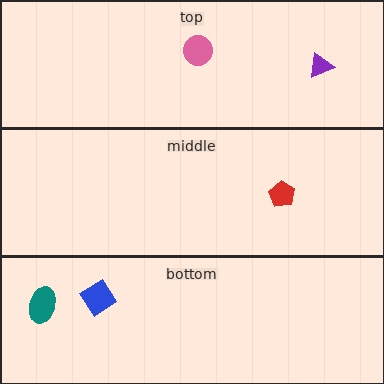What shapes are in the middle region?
The red pentagon.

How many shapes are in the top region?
2.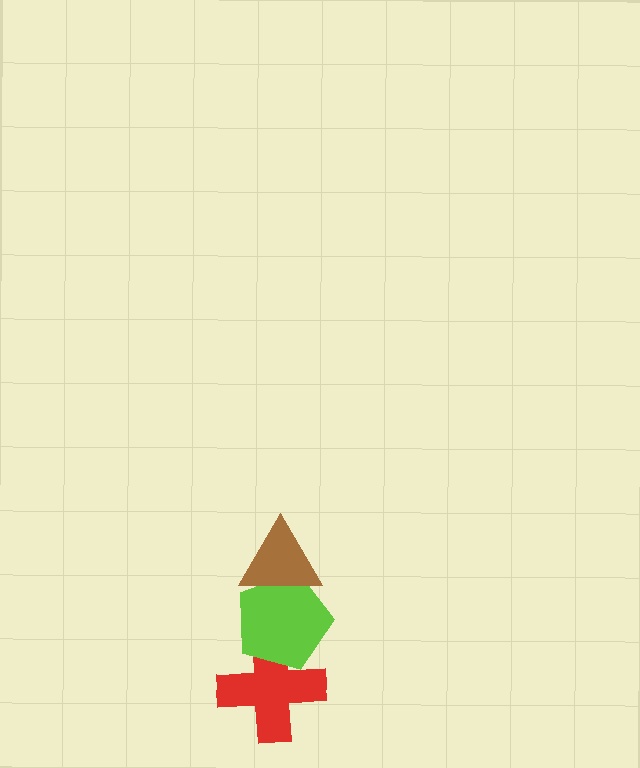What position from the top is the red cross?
The red cross is 3rd from the top.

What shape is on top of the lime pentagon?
The brown triangle is on top of the lime pentagon.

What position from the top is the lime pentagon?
The lime pentagon is 2nd from the top.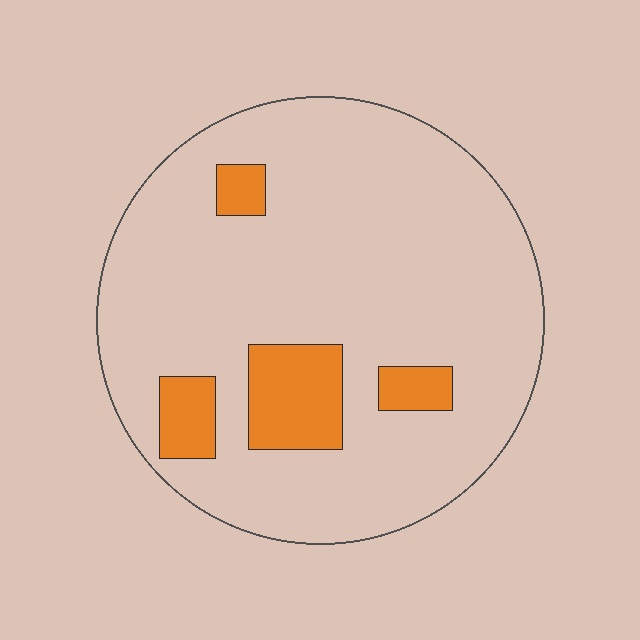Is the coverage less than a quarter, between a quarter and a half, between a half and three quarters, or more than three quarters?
Less than a quarter.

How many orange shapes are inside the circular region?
4.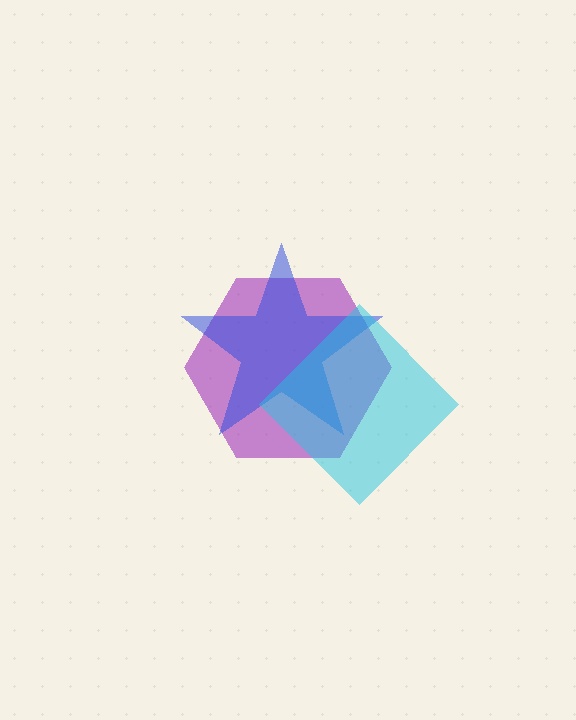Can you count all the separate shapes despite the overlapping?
Yes, there are 3 separate shapes.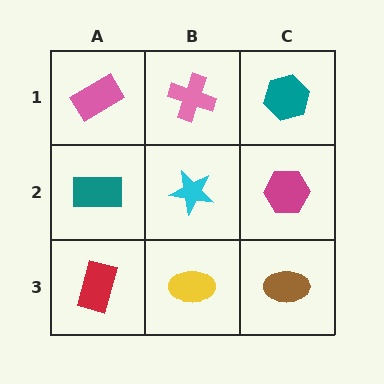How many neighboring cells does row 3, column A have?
2.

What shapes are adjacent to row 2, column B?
A pink cross (row 1, column B), a yellow ellipse (row 3, column B), a teal rectangle (row 2, column A), a magenta hexagon (row 2, column C).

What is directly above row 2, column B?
A pink cross.